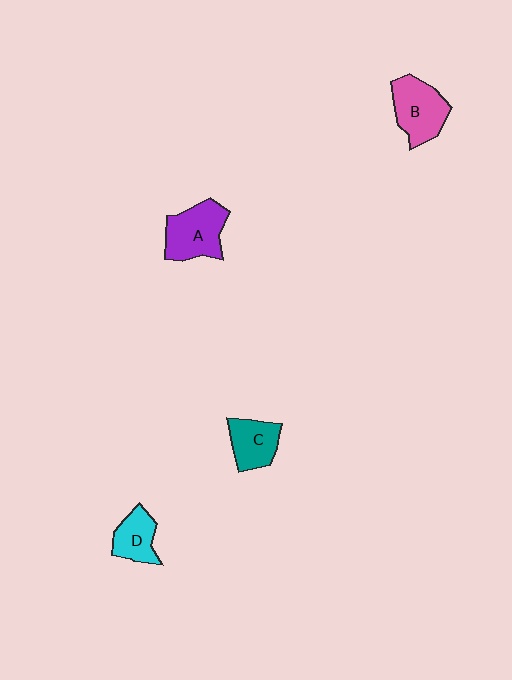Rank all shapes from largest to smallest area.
From largest to smallest: A (purple), B (pink), C (teal), D (cyan).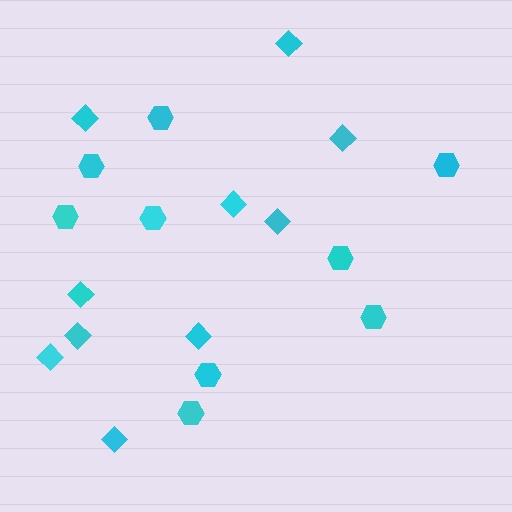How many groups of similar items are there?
There are 2 groups: one group of hexagons (9) and one group of diamonds (10).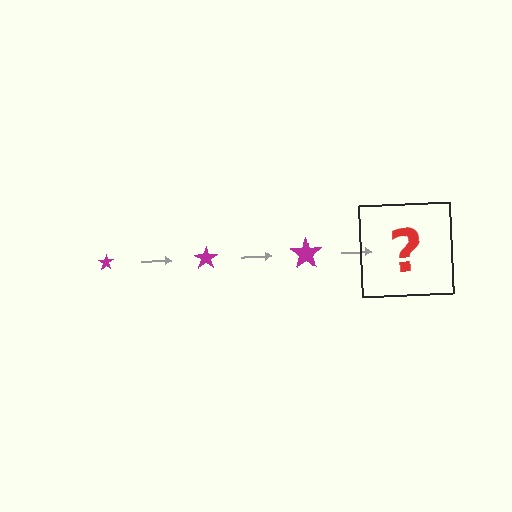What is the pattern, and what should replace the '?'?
The pattern is that the star gets progressively larger each step. The '?' should be a magenta star, larger than the previous one.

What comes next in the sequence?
The next element should be a magenta star, larger than the previous one.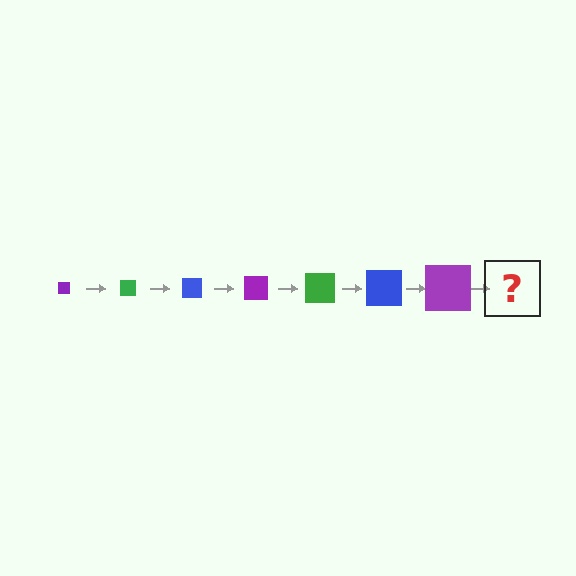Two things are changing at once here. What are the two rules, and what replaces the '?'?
The two rules are that the square grows larger each step and the color cycles through purple, green, and blue. The '?' should be a green square, larger than the previous one.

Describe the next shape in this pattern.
It should be a green square, larger than the previous one.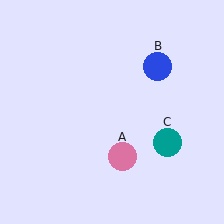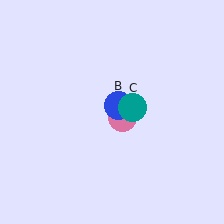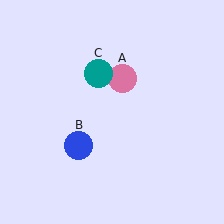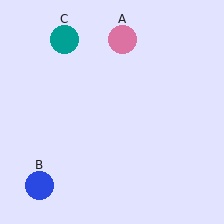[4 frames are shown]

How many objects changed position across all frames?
3 objects changed position: pink circle (object A), blue circle (object B), teal circle (object C).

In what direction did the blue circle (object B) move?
The blue circle (object B) moved down and to the left.